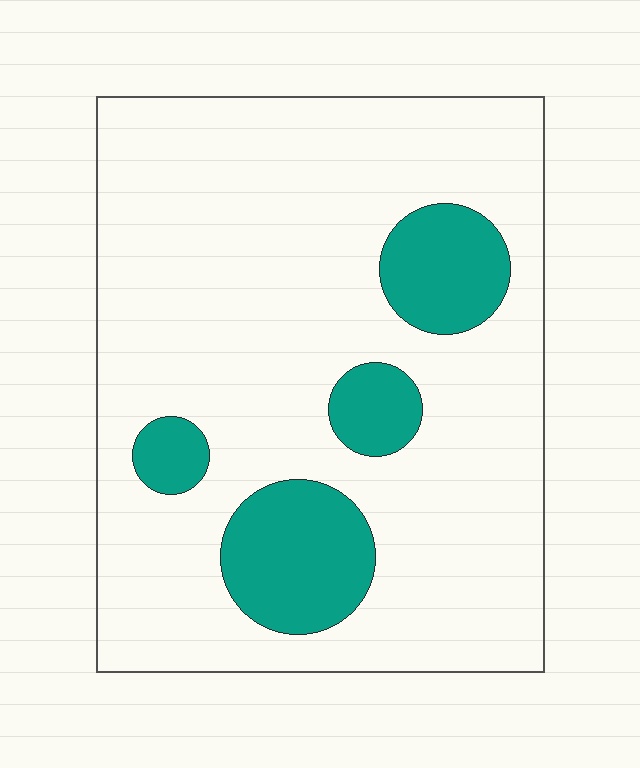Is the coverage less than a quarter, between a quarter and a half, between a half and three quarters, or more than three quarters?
Less than a quarter.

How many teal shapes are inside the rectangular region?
4.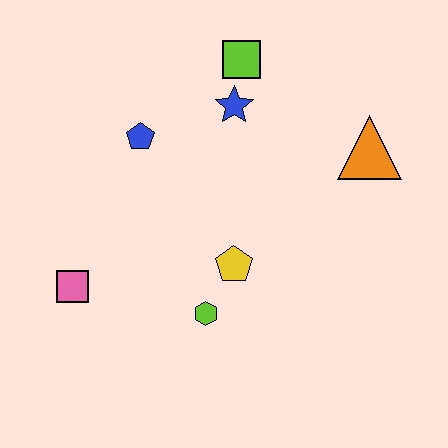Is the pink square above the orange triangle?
No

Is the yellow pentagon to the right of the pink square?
Yes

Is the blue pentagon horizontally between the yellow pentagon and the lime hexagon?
No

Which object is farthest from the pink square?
The orange triangle is farthest from the pink square.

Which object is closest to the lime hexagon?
The yellow pentagon is closest to the lime hexagon.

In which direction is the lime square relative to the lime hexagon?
The lime square is above the lime hexagon.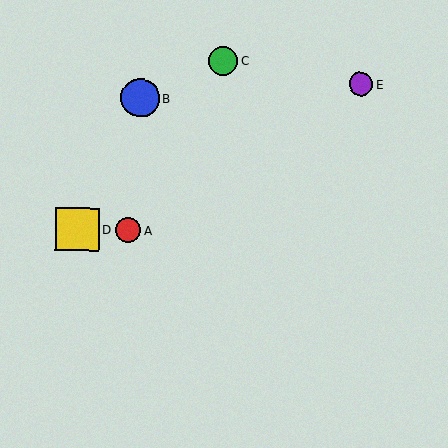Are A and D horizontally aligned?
Yes, both are at y≈230.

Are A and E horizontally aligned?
No, A is at y≈230 and E is at y≈84.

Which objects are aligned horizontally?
Objects A, D are aligned horizontally.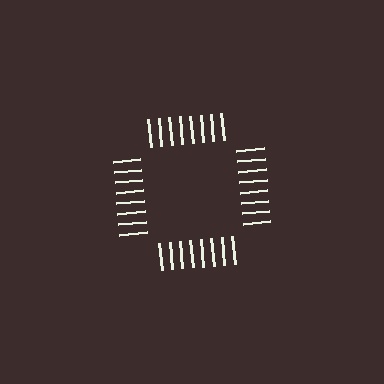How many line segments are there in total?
32 — 8 along each of the 4 edges.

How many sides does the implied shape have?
4 sides — the line-ends trace a square.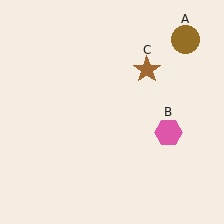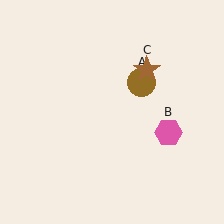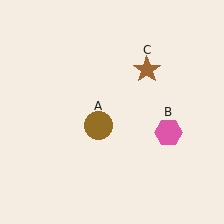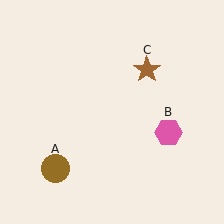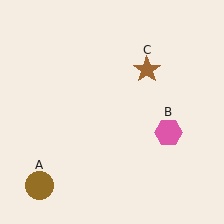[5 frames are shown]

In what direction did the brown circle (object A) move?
The brown circle (object A) moved down and to the left.